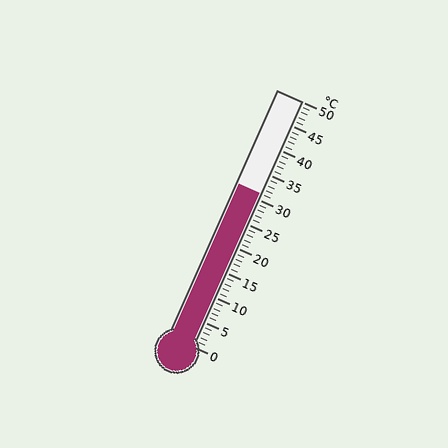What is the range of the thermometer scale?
The thermometer scale ranges from 0°C to 50°C.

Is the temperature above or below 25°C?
The temperature is above 25°C.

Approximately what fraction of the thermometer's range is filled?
The thermometer is filled to approximately 60% of its range.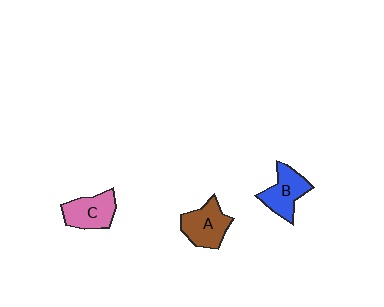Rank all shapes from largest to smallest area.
From largest to smallest: A (brown), B (blue), C (pink).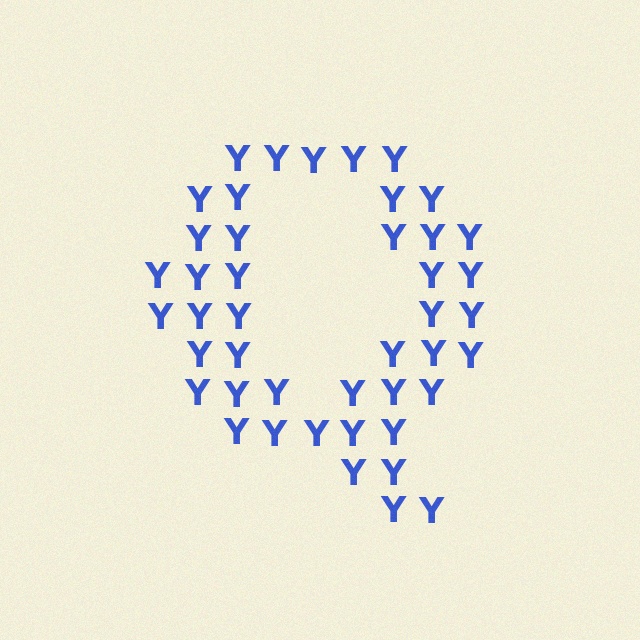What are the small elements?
The small elements are letter Y's.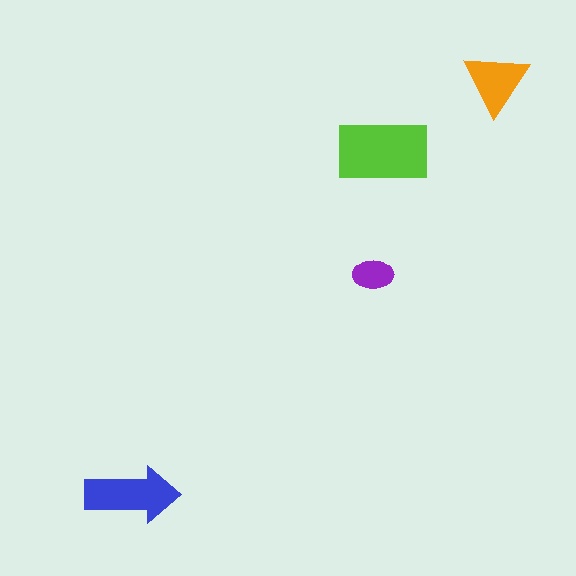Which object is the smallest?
The purple ellipse.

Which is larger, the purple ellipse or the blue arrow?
The blue arrow.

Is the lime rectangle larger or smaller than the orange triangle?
Larger.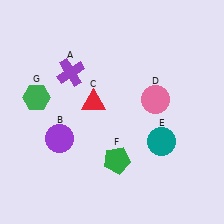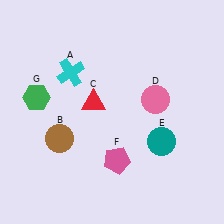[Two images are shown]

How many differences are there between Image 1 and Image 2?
There are 3 differences between the two images.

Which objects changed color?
A changed from purple to cyan. B changed from purple to brown. F changed from green to pink.